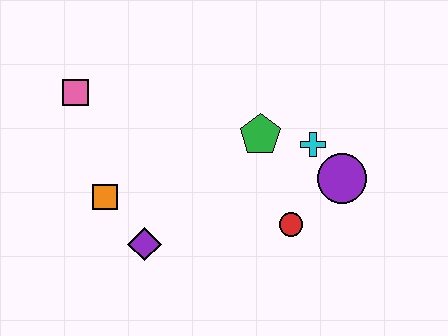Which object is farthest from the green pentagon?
The pink square is farthest from the green pentagon.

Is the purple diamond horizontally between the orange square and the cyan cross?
Yes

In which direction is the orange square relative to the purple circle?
The orange square is to the left of the purple circle.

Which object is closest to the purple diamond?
The orange square is closest to the purple diamond.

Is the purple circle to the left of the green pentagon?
No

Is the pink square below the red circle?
No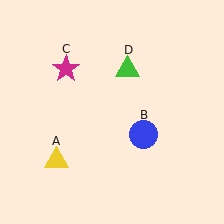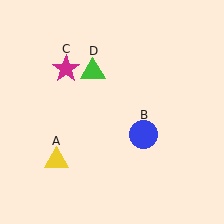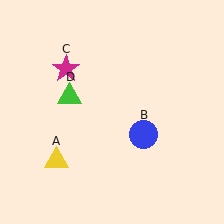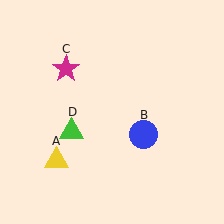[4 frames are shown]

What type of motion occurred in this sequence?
The green triangle (object D) rotated counterclockwise around the center of the scene.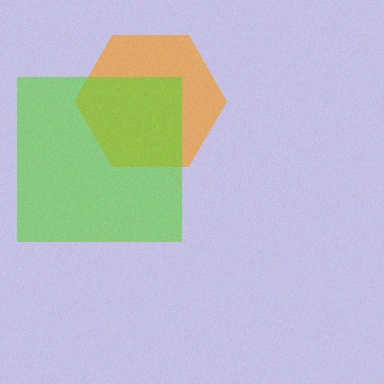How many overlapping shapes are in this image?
There are 2 overlapping shapes in the image.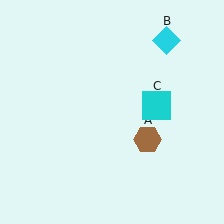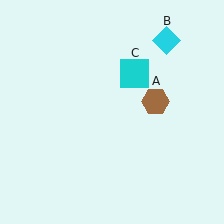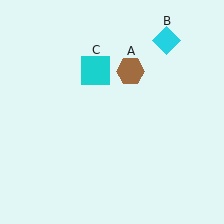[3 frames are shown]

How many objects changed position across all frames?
2 objects changed position: brown hexagon (object A), cyan square (object C).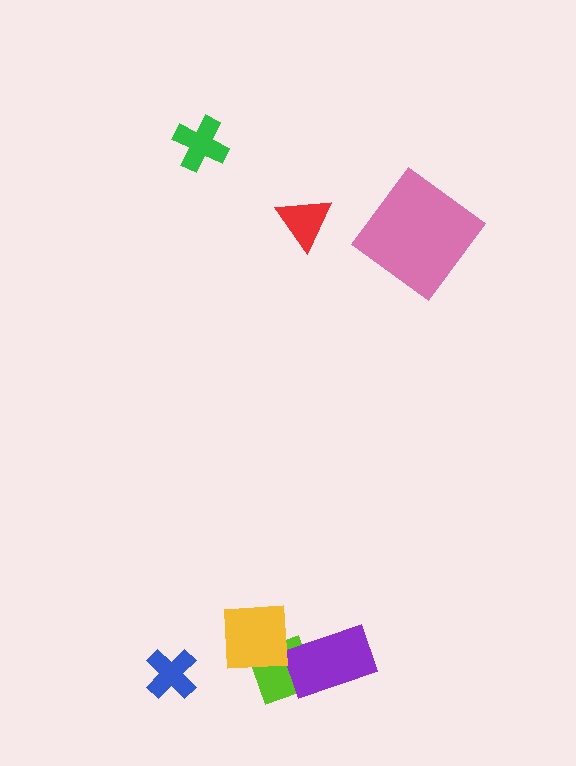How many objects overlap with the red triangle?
0 objects overlap with the red triangle.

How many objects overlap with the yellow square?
1 object overlaps with the yellow square.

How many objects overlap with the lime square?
2 objects overlap with the lime square.